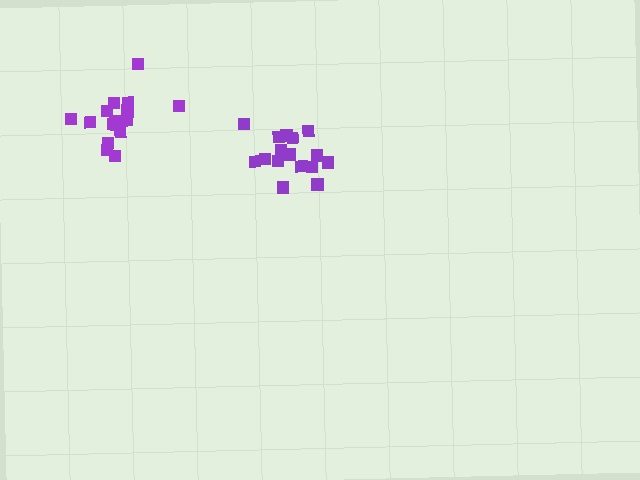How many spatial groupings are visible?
There are 2 spatial groupings.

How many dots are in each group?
Group 1: 16 dots, Group 2: 17 dots (33 total).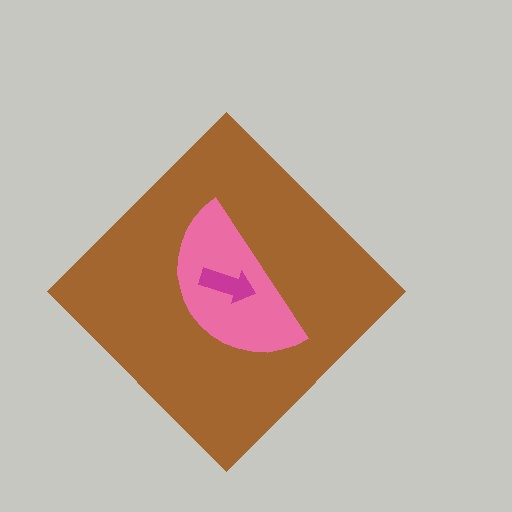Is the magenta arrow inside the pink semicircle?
Yes.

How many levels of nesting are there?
3.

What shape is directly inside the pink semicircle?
The magenta arrow.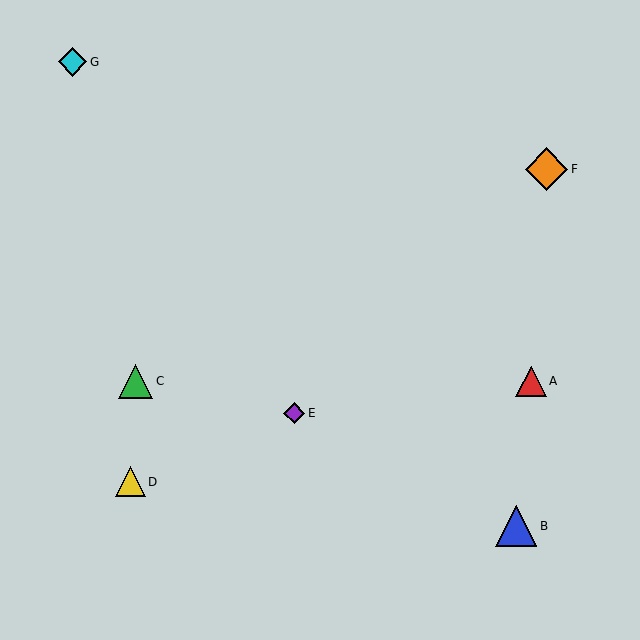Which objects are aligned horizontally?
Objects A, C are aligned horizontally.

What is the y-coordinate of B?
Object B is at y≈526.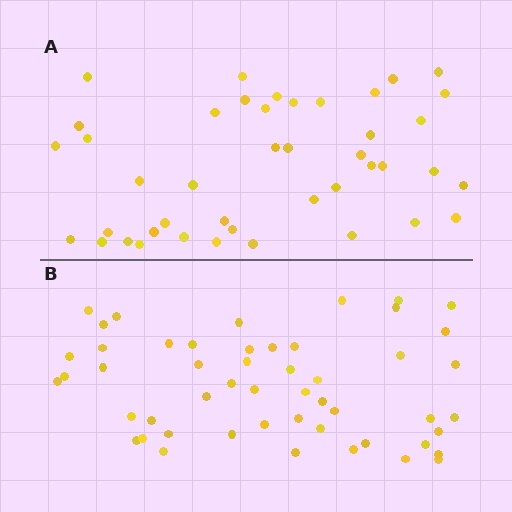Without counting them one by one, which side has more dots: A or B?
Region B (the bottom region) has more dots.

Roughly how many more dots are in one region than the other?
Region B has roughly 8 or so more dots than region A.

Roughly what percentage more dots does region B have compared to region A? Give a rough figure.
About 20% more.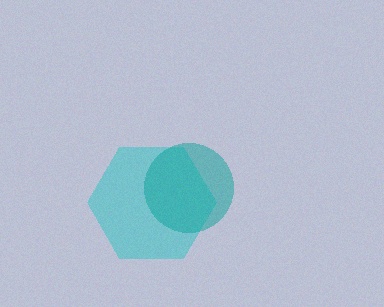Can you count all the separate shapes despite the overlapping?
Yes, there are 2 separate shapes.